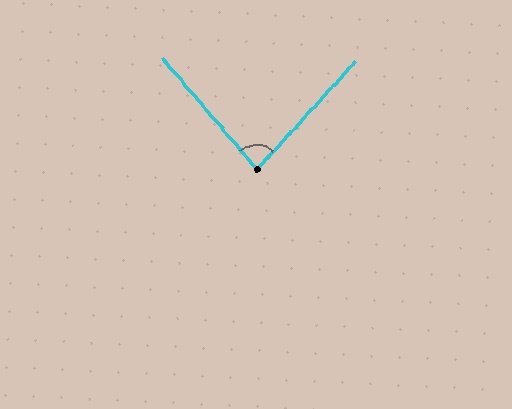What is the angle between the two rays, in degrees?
Approximately 82 degrees.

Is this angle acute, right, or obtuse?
It is acute.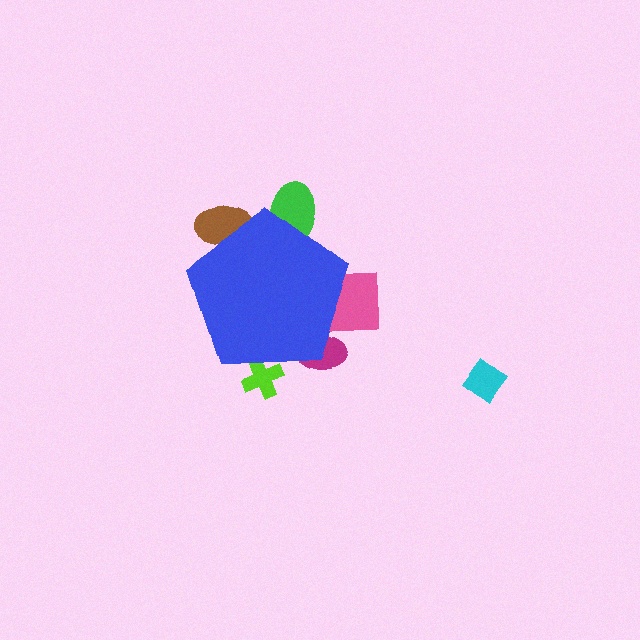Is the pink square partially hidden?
Yes, the pink square is partially hidden behind the blue pentagon.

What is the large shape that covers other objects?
A blue pentagon.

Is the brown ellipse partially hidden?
Yes, the brown ellipse is partially hidden behind the blue pentagon.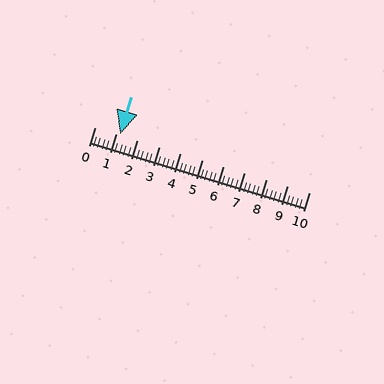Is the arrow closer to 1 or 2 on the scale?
The arrow is closer to 1.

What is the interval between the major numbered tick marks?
The major tick marks are spaced 1 units apart.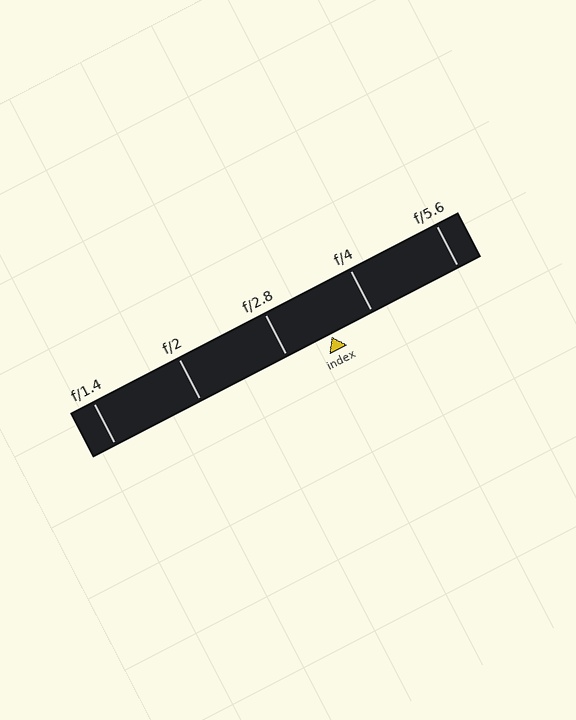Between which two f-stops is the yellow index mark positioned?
The index mark is between f/2.8 and f/4.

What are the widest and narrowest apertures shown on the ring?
The widest aperture shown is f/1.4 and the narrowest is f/5.6.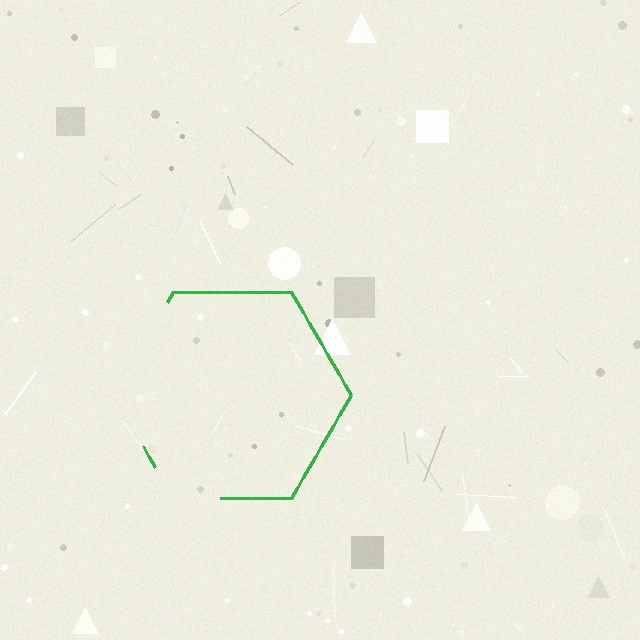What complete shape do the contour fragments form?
The contour fragments form a hexagon.